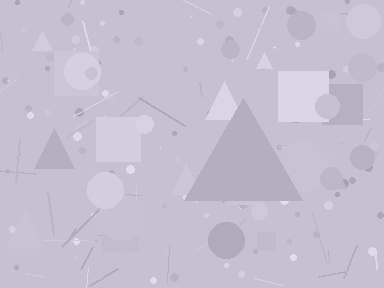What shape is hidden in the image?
A triangle is hidden in the image.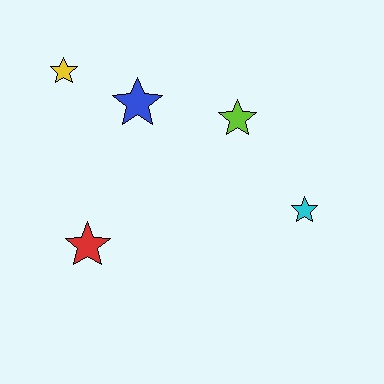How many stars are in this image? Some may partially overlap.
There are 5 stars.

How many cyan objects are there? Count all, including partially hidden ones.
There is 1 cyan object.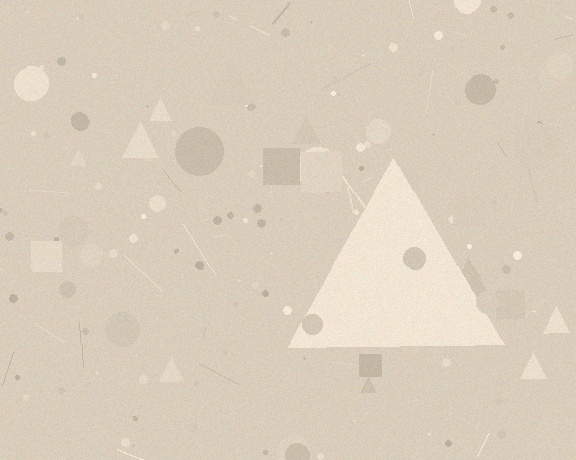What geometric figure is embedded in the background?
A triangle is embedded in the background.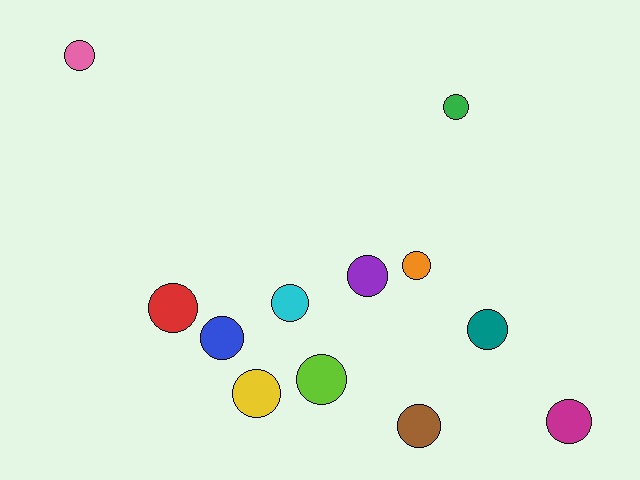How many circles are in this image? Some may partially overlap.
There are 12 circles.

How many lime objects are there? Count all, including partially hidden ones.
There is 1 lime object.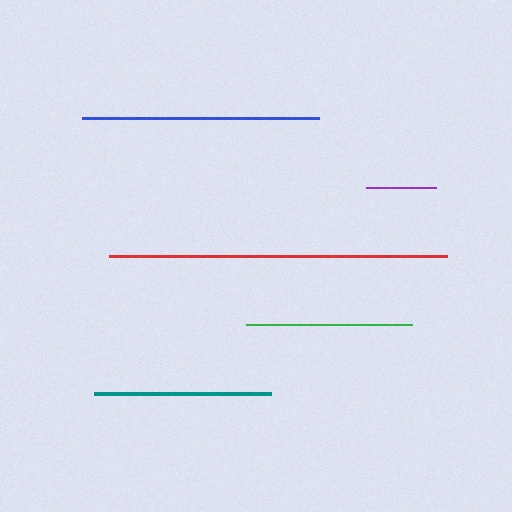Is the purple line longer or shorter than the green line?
The green line is longer than the purple line.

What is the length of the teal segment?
The teal segment is approximately 177 pixels long.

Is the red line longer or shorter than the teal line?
The red line is longer than the teal line.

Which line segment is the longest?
The red line is the longest at approximately 338 pixels.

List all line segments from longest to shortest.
From longest to shortest: red, blue, teal, green, purple.